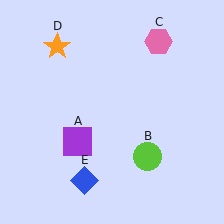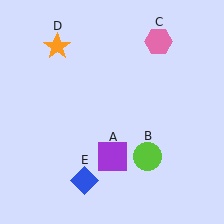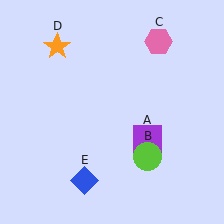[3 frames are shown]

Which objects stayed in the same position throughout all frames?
Lime circle (object B) and pink hexagon (object C) and orange star (object D) and blue diamond (object E) remained stationary.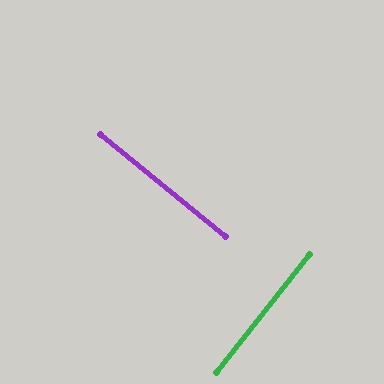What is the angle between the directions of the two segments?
Approximately 89 degrees.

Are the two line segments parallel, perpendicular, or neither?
Perpendicular — they meet at approximately 89°.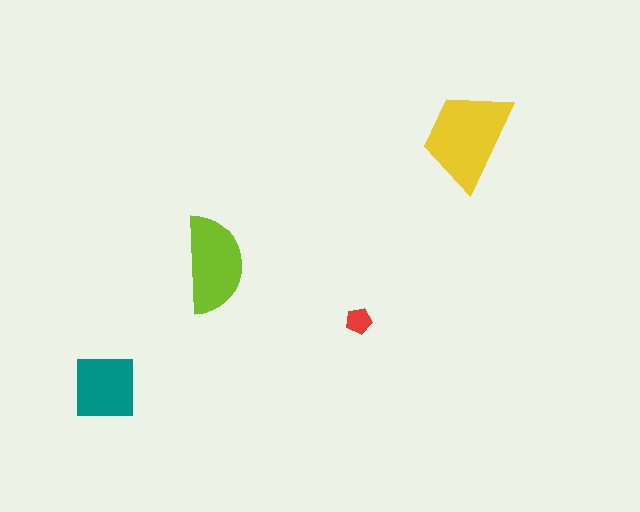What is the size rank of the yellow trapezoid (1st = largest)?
1st.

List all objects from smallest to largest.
The red pentagon, the teal square, the lime semicircle, the yellow trapezoid.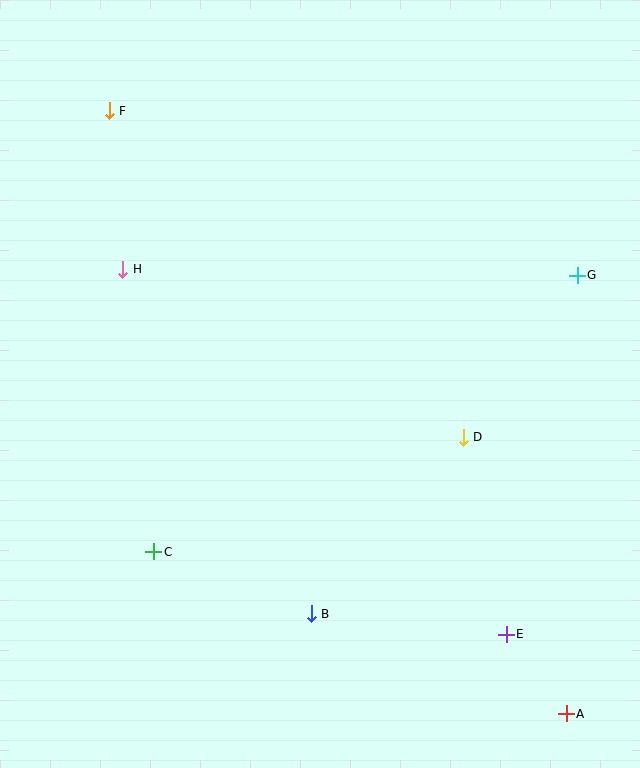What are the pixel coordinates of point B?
Point B is at (311, 614).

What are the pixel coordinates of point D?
Point D is at (463, 438).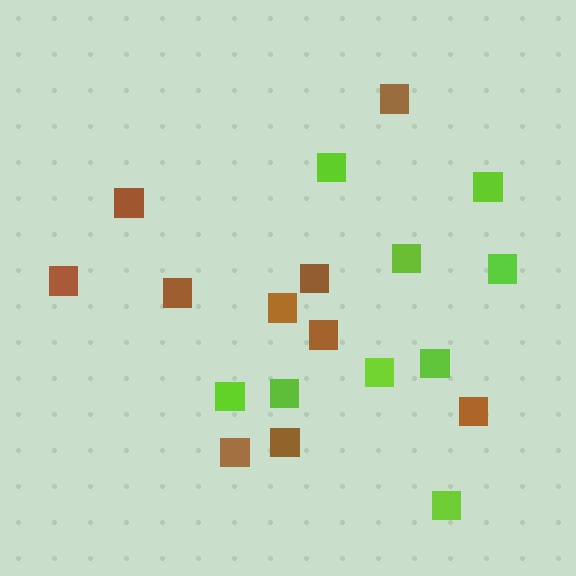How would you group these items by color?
There are 2 groups: one group of lime squares (9) and one group of brown squares (10).